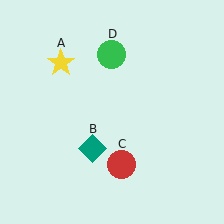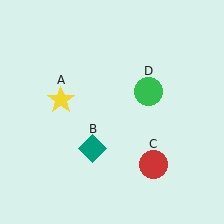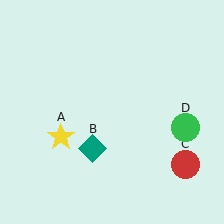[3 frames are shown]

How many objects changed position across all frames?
3 objects changed position: yellow star (object A), red circle (object C), green circle (object D).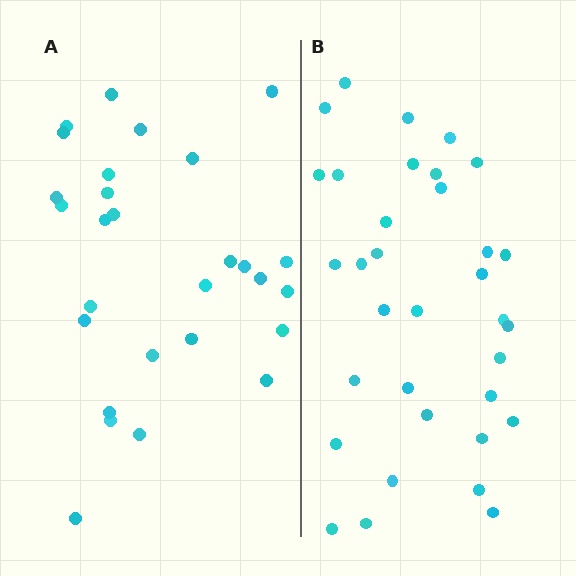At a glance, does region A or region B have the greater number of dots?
Region B (the right region) has more dots.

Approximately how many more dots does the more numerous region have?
Region B has about 6 more dots than region A.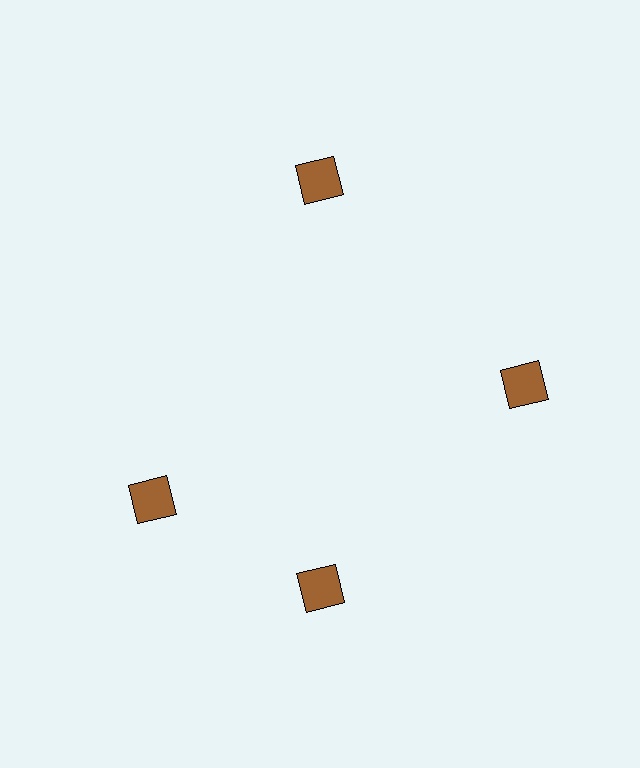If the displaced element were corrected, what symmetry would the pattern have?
It would have 4-fold rotational symmetry — the pattern would map onto itself every 90 degrees.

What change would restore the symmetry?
The symmetry would be restored by rotating it back into even spacing with its neighbors so that all 4 squares sit at equal angles and equal distance from the center.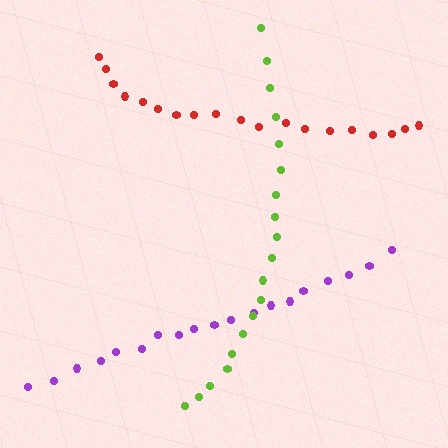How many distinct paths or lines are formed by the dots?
There are 3 distinct paths.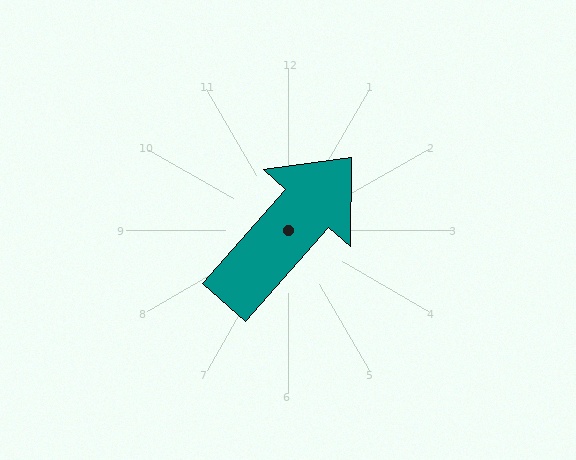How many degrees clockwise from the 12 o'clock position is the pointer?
Approximately 41 degrees.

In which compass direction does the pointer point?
Northeast.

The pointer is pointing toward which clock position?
Roughly 1 o'clock.